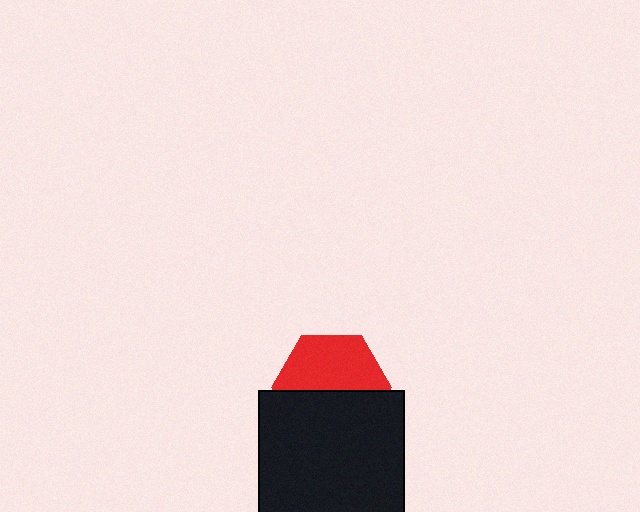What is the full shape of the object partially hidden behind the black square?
The partially hidden object is a red hexagon.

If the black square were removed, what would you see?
You would see the complete red hexagon.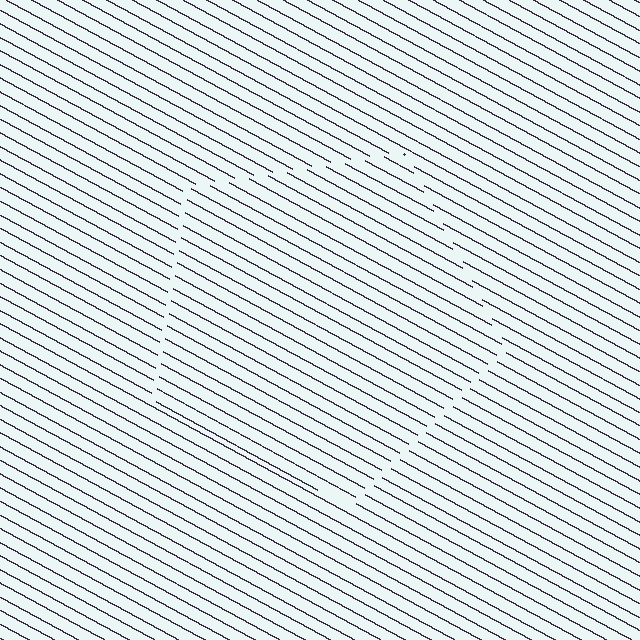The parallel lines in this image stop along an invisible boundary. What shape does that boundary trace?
An illusory pentagon. The interior of the shape contains the same grating, shifted by half a period — the contour is defined by the phase discontinuity where line-ends from the inner and outer gratings abut.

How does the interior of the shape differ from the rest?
The interior of the shape contains the same grating, shifted by half a period — the contour is defined by the phase discontinuity where line-ends from the inner and outer gratings abut.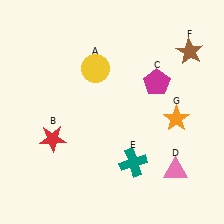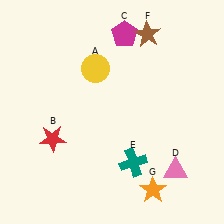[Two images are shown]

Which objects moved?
The objects that moved are: the magenta pentagon (C), the brown star (F), the orange star (G).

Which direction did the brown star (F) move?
The brown star (F) moved left.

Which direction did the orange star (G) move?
The orange star (G) moved down.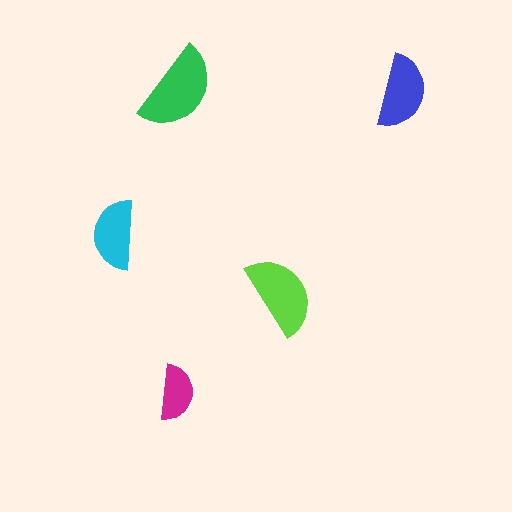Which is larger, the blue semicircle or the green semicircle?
The green one.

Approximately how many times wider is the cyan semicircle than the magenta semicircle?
About 1.5 times wider.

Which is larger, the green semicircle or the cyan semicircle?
The green one.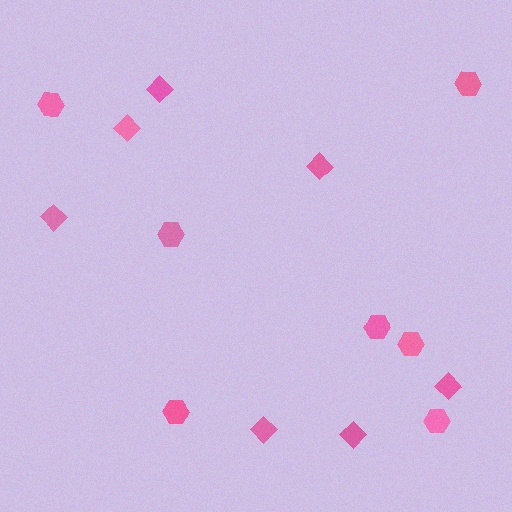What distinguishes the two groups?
There are 2 groups: one group of diamonds (7) and one group of hexagons (7).